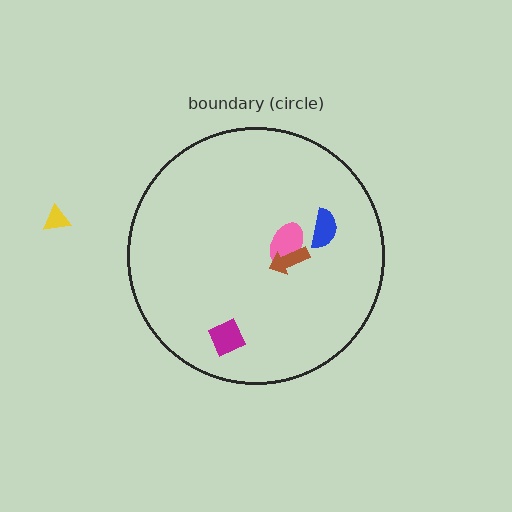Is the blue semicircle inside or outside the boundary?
Inside.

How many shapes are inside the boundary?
4 inside, 1 outside.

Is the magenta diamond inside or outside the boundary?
Inside.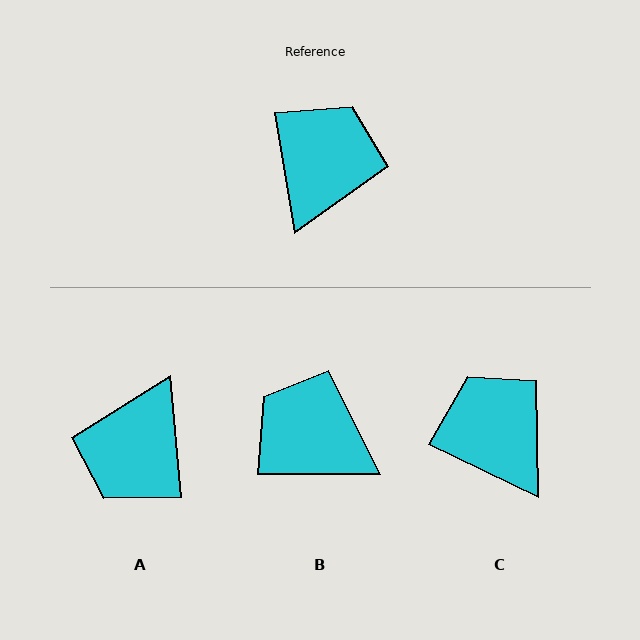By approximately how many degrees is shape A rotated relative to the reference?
Approximately 176 degrees counter-clockwise.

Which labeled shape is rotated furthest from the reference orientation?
A, about 176 degrees away.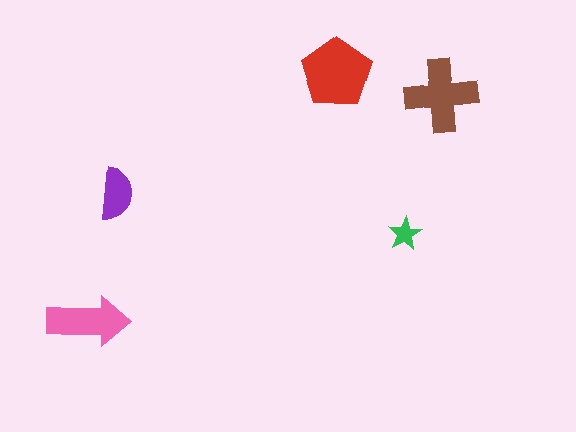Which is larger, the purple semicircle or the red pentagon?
The red pentagon.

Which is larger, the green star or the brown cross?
The brown cross.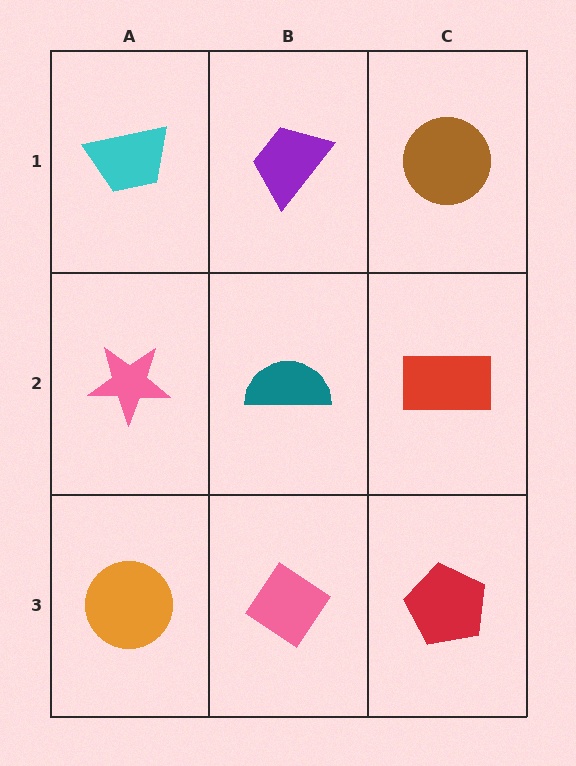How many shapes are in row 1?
3 shapes.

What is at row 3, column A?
An orange circle.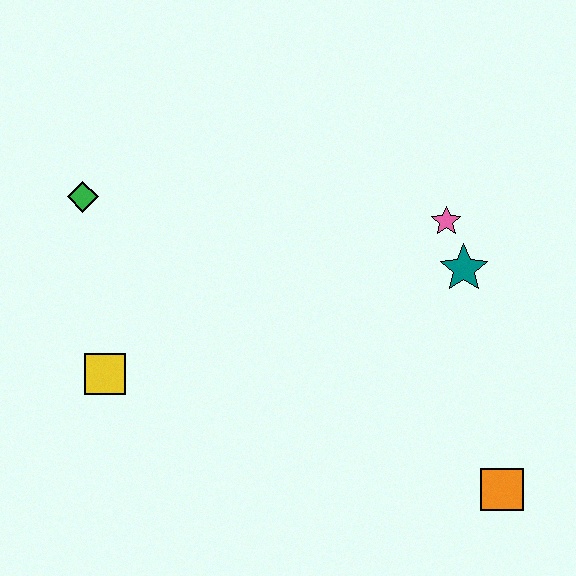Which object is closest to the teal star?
The pink star is closest to the teal star.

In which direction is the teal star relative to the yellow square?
The teal star is to the right of the yellow square.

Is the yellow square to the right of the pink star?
No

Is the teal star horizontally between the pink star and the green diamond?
No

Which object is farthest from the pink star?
The yellow square is farthest from the pink star.